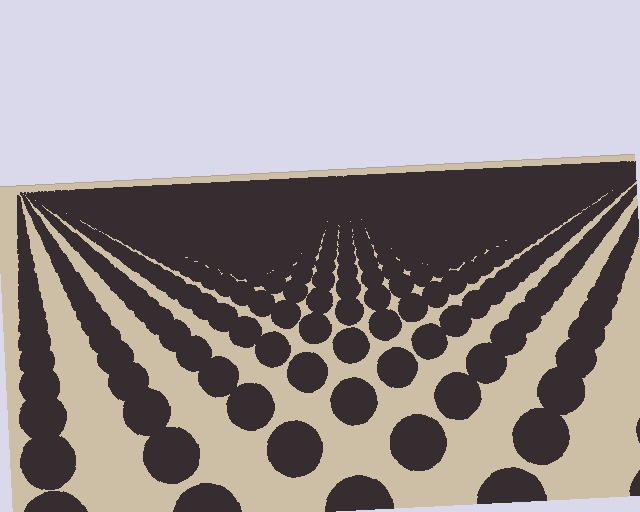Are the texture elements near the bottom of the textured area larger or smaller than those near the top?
Larger. Near the bottom, elements are closer to the viewer and appear at a bigger on-screen size.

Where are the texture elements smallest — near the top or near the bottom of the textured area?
Near the top.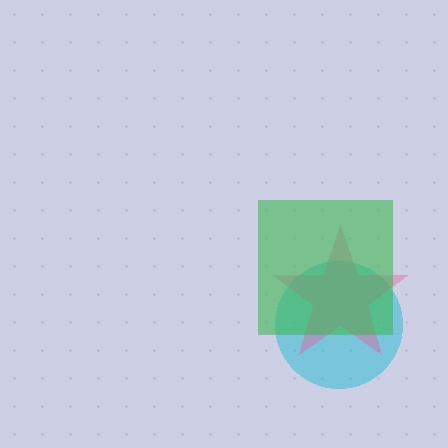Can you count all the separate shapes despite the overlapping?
Yes, there are 3 separate shapes.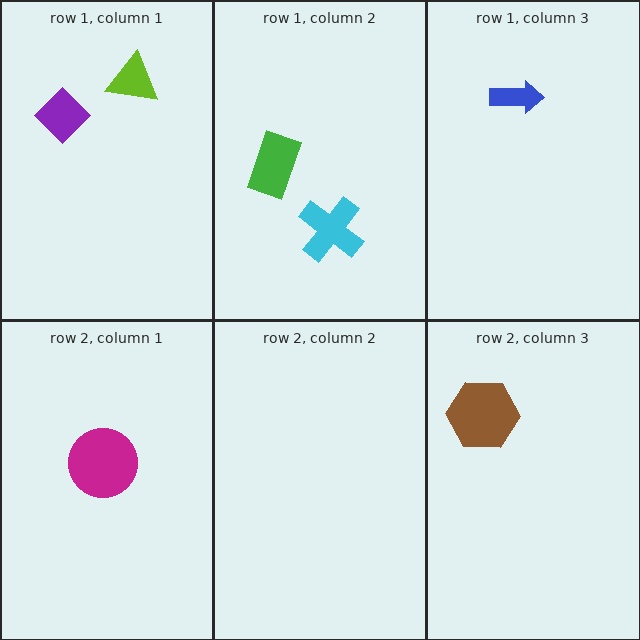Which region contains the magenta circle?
The row 2, column 1 region.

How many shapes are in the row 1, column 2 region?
2.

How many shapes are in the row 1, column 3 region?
1.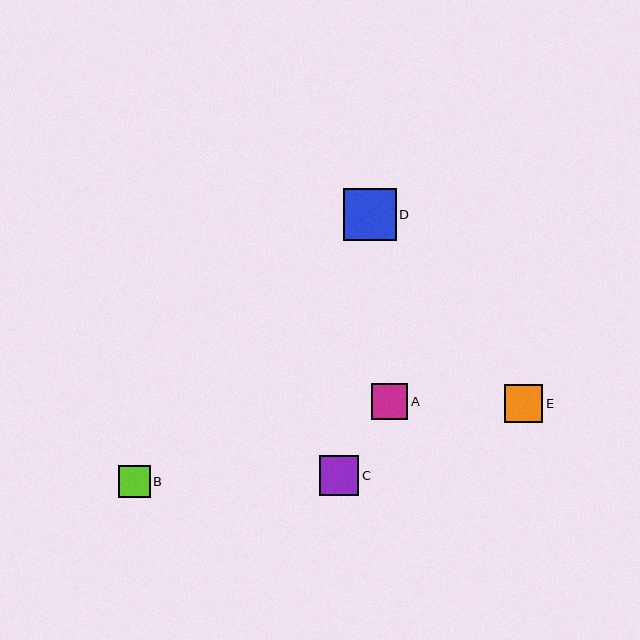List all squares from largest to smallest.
From largest to smallest: D, C, E, A, B.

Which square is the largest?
Square D is the largest with a size of approximately 52 pixels.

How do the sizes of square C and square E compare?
Square C and square E are approximately the same size.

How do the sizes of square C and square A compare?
Square C and square A are approximately the same size.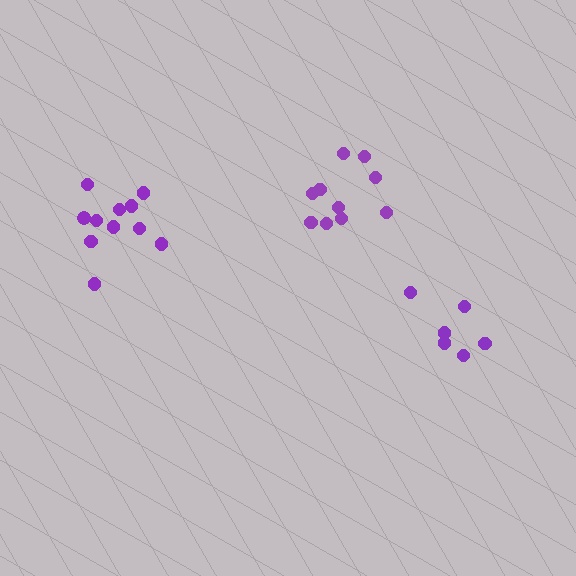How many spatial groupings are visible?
There are 3 spatial groupings.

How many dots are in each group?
Group 1: 10 dots, Group 2: 6 dots, Group 3: 11 dots (27 total).